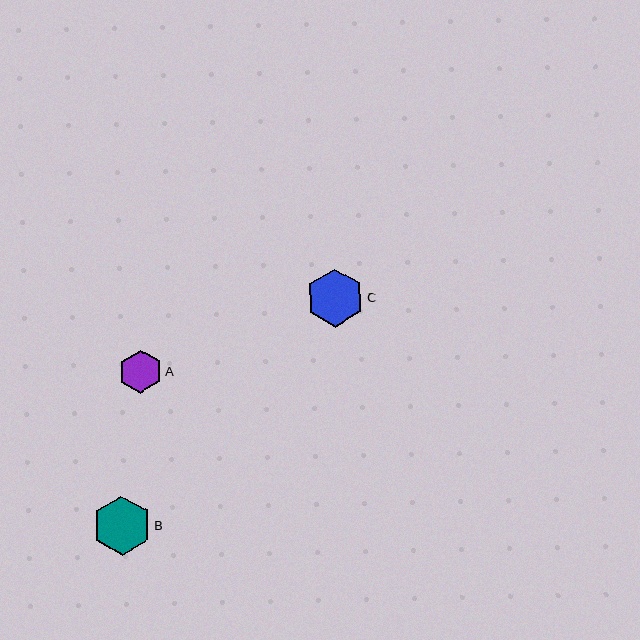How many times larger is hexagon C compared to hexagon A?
Hexagon C is approximately 1.3 times the size of hexagon A.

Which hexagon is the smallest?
Hexagon A is the smallest with a size of approximately 44 pixels.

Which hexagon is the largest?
Hexagon B is the largest with a size of approximately 59 pixels.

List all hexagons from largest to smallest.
From largest to smallest: B, C, A.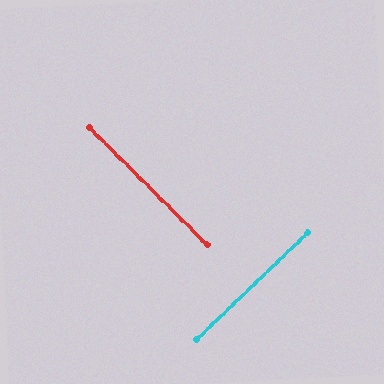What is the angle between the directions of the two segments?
Approximately 89 degrees.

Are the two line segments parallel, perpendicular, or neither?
Perpendicular — they meet at approximately 89°.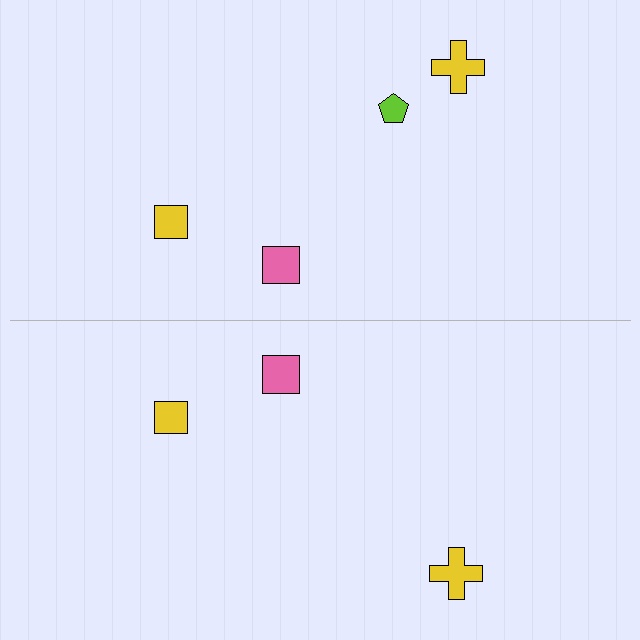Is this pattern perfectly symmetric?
No, the pattern is not perfectly symmetric. A lime pentagon is missing from the bottom side.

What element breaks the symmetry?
A lime pentagon is missing from the bottom side.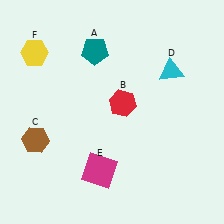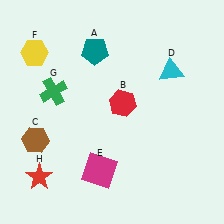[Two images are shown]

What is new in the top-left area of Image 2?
A green cross (G) was added in the top-left area of Image 2.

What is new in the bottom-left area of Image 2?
A red star (H) was added in the bottom-left area of Image 2.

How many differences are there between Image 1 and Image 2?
There are 2 differences between the two images.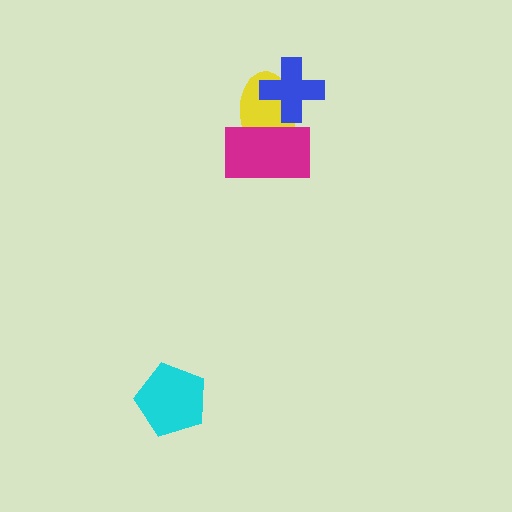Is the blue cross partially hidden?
Yes, it is partially covered by another shape.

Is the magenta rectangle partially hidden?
No, no other shape covers it.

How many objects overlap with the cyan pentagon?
0 objects overlap with the cyan pentagon.